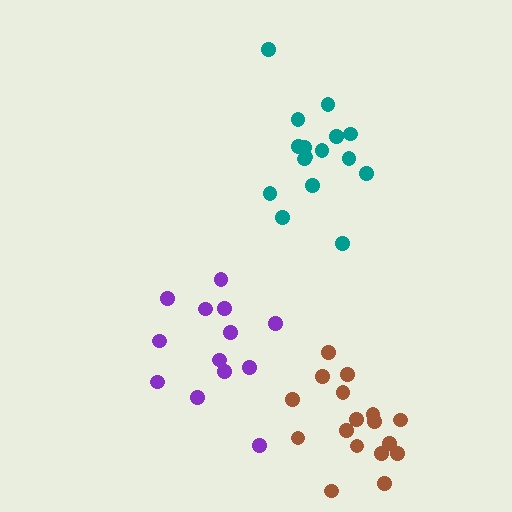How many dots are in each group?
Group 1: 17 dots, Group 2: 16 dots, Group 3: 13 dots (46 total).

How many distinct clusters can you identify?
There are 3 distinct clusters.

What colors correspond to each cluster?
The clusters are colored: brown, teal, purple.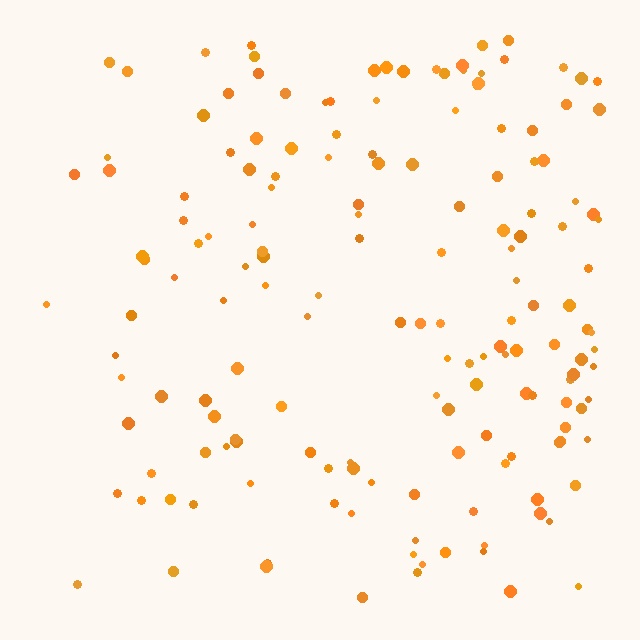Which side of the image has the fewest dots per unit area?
The left.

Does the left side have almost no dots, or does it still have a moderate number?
Still a moderate number, just noticeably fewer than the right.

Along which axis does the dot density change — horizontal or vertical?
Horizontal.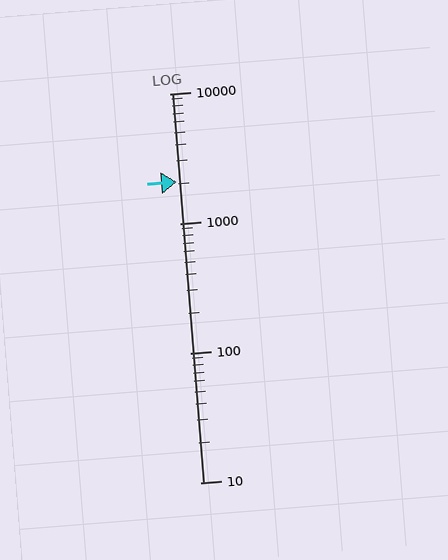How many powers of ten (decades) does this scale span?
The scale spans 3 decades, from 10 to 10000.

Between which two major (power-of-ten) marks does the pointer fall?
The pointer is between 1000 and 10000.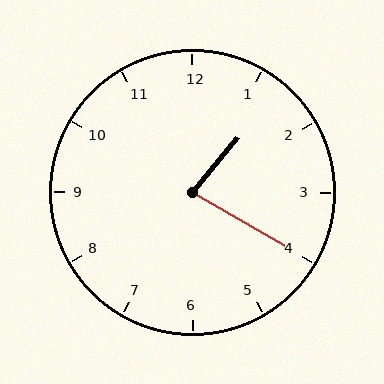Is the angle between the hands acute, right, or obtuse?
It is acute.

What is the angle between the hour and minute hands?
Approximately 80 degrees.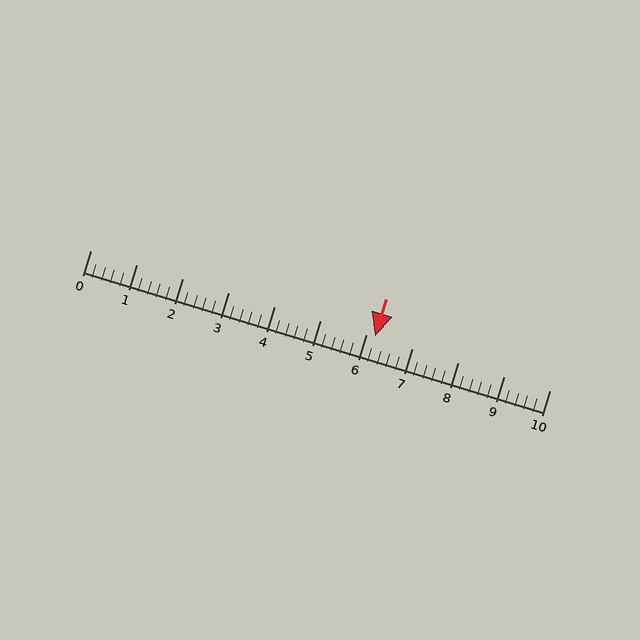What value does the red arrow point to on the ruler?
The red arrow points to approximately 6.2.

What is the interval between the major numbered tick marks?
The major tick marks are spaced 1 units apart.